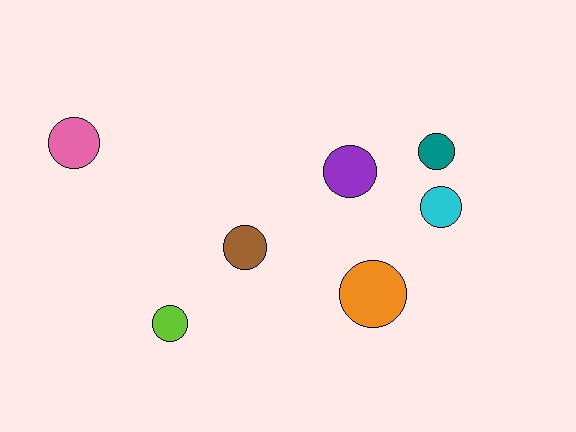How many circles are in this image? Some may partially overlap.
There are 7 circles.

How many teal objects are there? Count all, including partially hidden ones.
There is 1 teal object.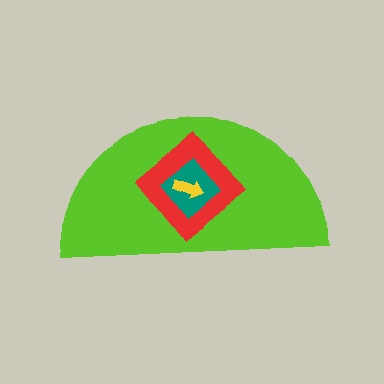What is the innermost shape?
The yellow arrow.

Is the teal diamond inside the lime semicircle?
Yes.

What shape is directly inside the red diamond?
The teal diamond.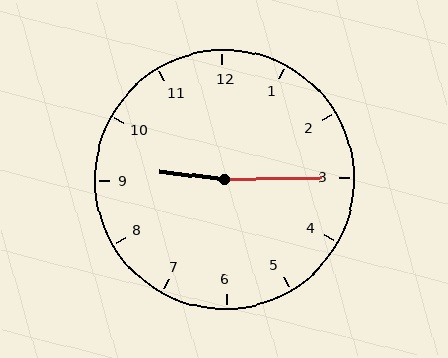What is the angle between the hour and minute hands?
Approximately 172 degrees.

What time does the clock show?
9:15.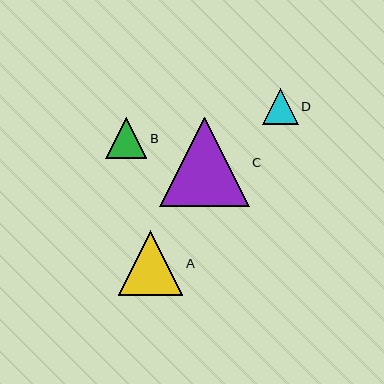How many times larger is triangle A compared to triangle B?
Triangle A is approximately 1.6 times the size of triangle B.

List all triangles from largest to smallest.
From largest to smallest: C, A, B, D.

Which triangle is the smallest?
Triangle D is the smallest with a size of approximately 35 pixels.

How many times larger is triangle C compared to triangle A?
Triangle C is approximately 1.4 times the size of triangle A.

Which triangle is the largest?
Triangle C is the largest with a size of approximately 89 pixels.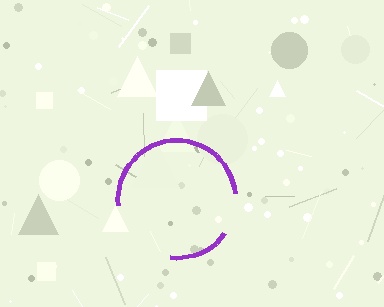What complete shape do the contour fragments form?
The contour fragments form a circle.